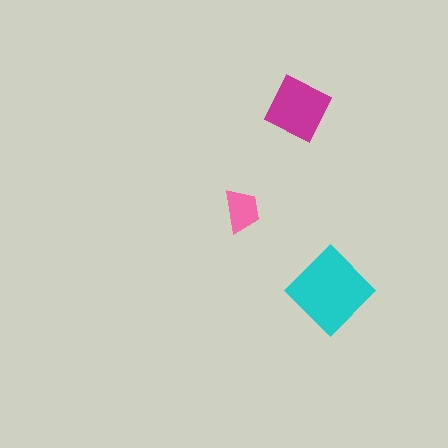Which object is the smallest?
The pink trapezoid.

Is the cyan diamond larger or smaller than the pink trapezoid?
Larger.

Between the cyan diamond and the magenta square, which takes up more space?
The cyan diamond.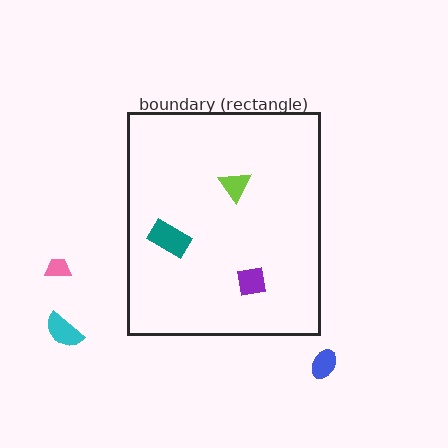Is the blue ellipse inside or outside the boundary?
Outside.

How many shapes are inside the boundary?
3 inside, 3 outside.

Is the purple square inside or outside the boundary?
Inside.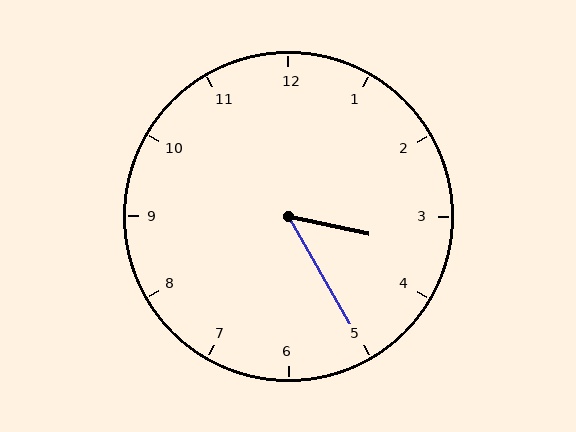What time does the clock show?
3:25.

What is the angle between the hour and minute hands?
Approximately 48 degrees.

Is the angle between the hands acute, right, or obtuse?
It is acute.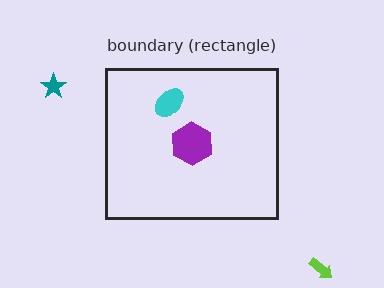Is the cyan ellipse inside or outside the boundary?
Inside.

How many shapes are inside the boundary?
2 inside, 2 outside.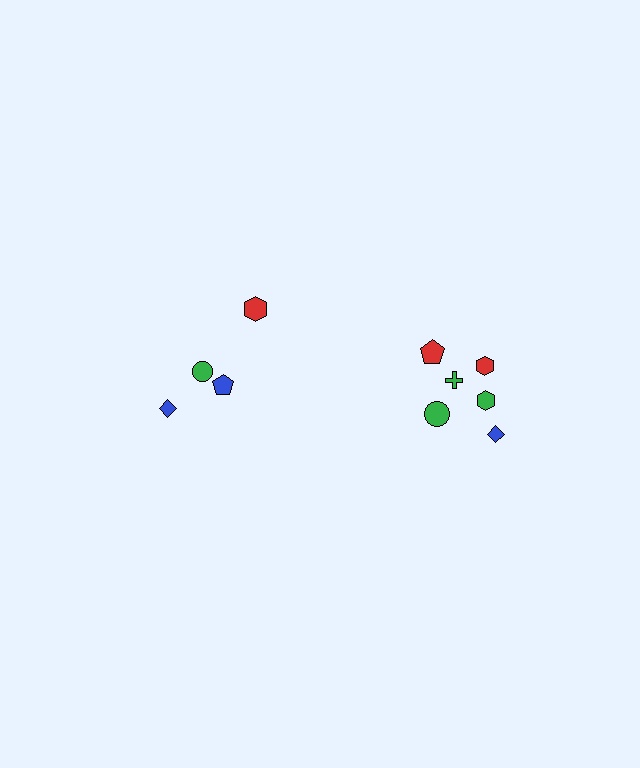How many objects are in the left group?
There are 4 objects.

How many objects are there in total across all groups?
There are 10 objects.